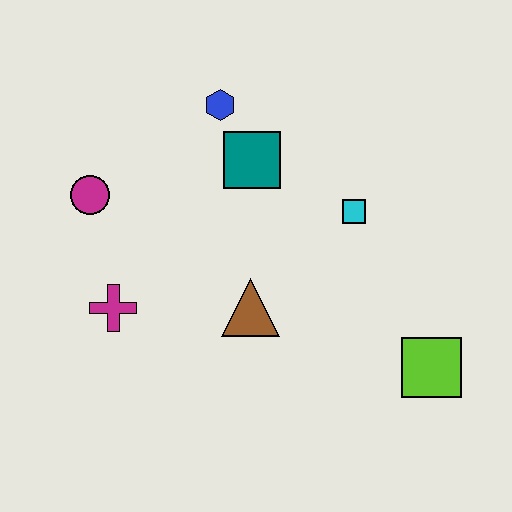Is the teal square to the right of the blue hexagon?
Yes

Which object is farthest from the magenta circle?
The lime square is farthest from the magenta circle.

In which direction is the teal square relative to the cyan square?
The teal square is to the left of the cyan square.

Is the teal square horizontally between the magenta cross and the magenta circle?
No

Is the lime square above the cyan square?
No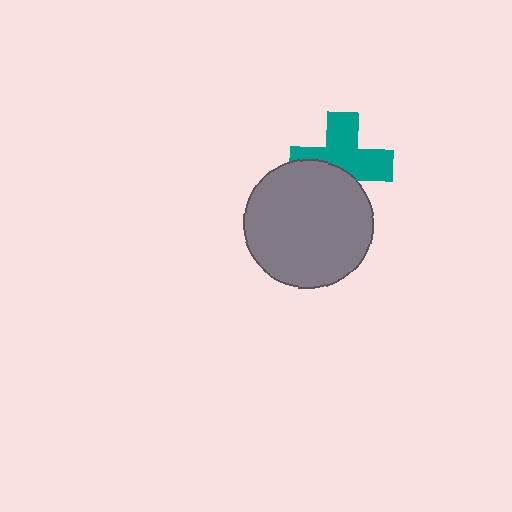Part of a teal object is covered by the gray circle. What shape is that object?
It is a cross.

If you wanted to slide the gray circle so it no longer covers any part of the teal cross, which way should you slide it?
Slide it down — that is the most direct way to separate the two shapes.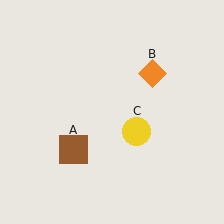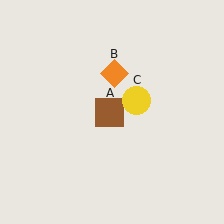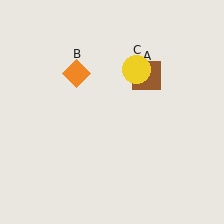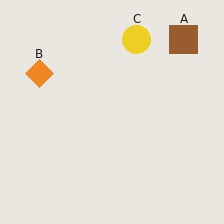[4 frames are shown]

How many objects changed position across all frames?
3 objects changed position: brown square (object A), orange diamond (object B), yellow circle (object C).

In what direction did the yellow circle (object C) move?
The yellow circle (object C) moved up.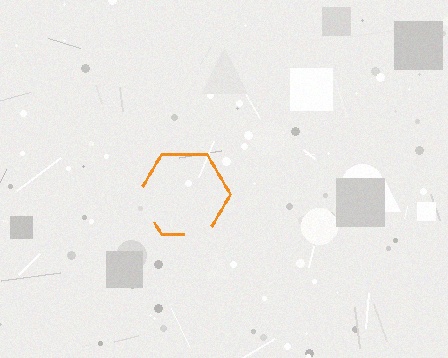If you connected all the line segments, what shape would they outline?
They would outline a hexagon.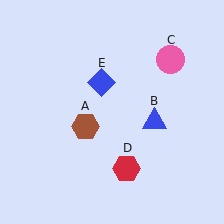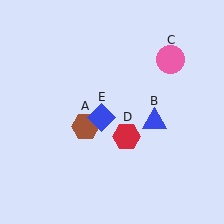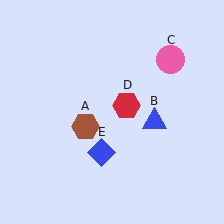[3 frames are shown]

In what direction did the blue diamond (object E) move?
The blue diamond (object E) moved down.